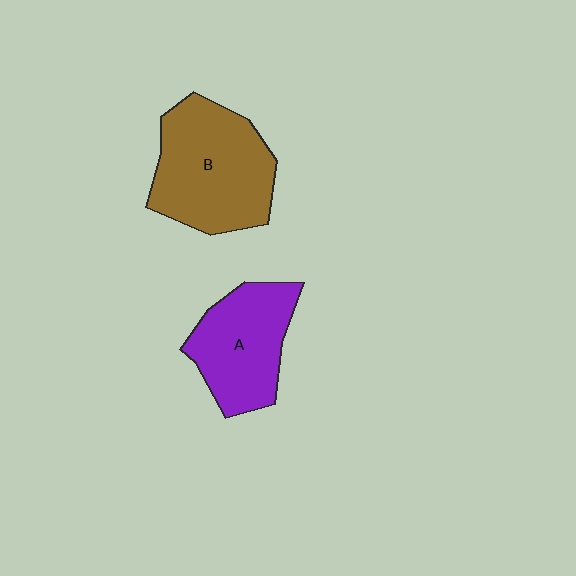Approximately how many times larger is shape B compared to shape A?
Approximately 1.3 times.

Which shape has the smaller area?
Shape A (purple).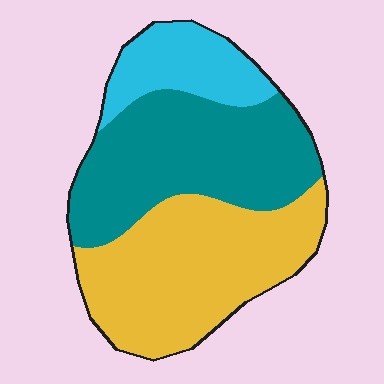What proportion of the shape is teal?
Teal covers 41% of the shape.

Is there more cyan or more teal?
Teal.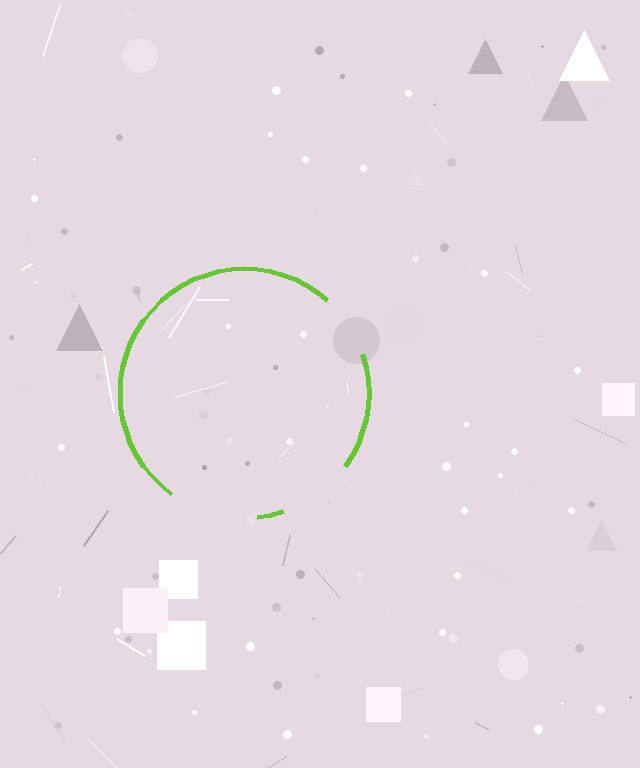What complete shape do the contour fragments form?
The contour fragments form a circle.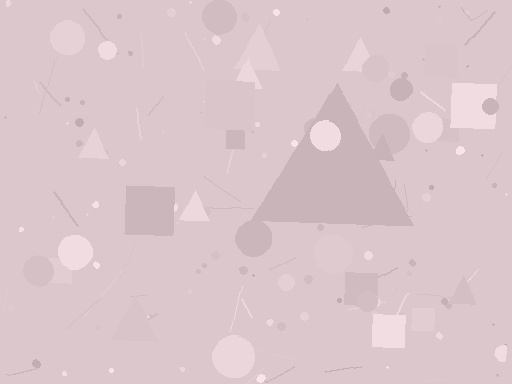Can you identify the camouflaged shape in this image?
The camouflaged shape is a triangle.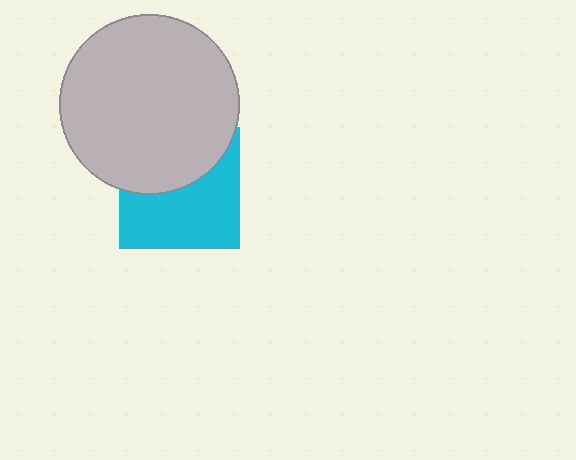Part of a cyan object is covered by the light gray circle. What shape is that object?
It is a square.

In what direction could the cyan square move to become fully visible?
The cyan square could move down. That would shift it out from behind the light gray circle entirely.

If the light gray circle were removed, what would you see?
You would see the complete cyan square.